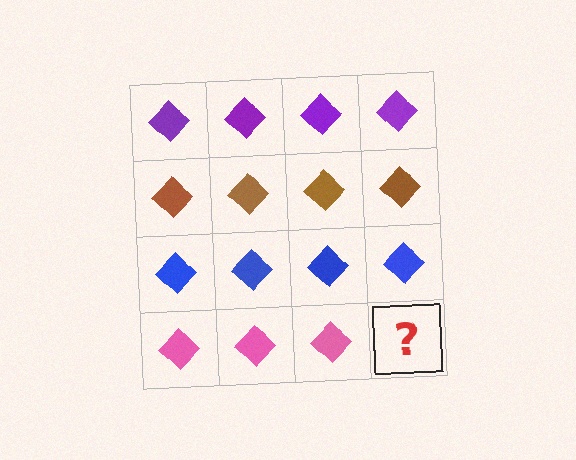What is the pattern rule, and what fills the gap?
The rule is that each row has a consistent color. The gap should be filled with a pink diamond.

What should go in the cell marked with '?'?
The missing cell should contain a pink diamond.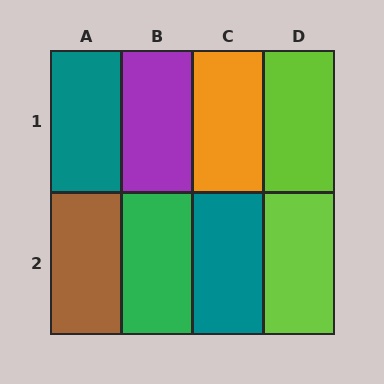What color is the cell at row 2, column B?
Green.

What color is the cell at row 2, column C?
Teal.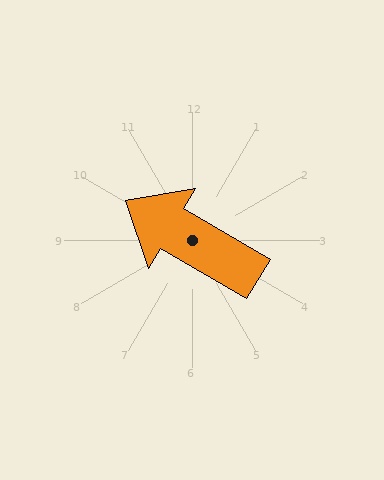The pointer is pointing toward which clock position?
Roughly 10 o'clock.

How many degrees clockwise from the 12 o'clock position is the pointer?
Approximately 300 degrees.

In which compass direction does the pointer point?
Northwest.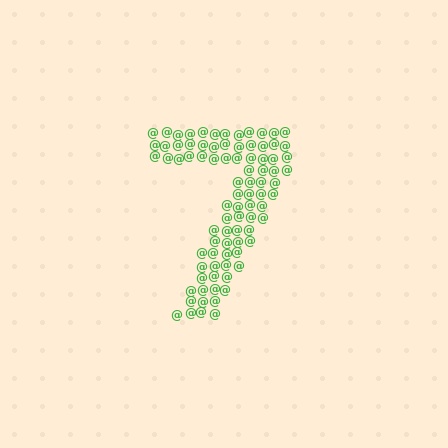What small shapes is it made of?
It is made of small at signs.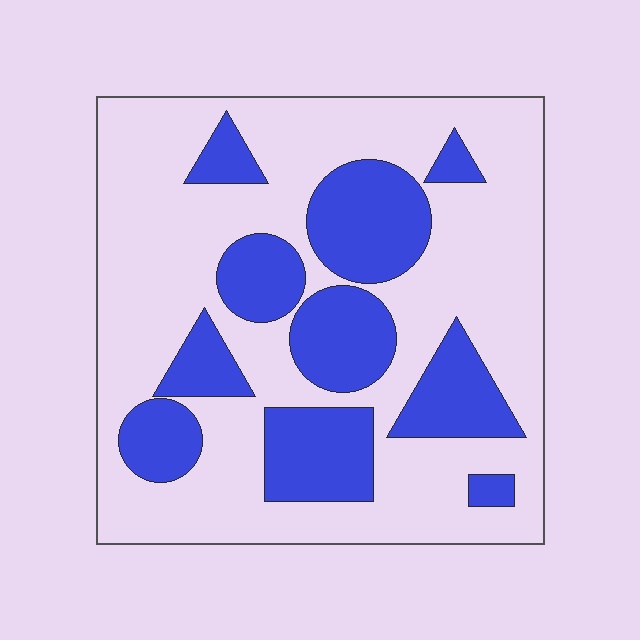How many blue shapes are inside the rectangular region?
10.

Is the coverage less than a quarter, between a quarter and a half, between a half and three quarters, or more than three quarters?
Between a quarter and a half.